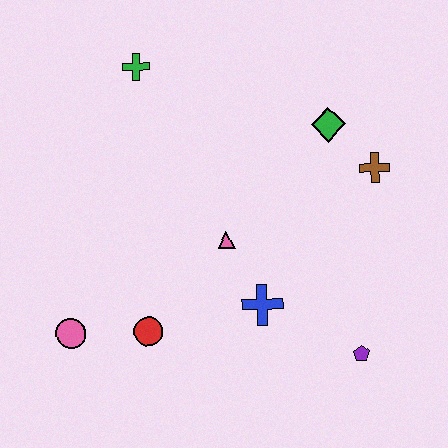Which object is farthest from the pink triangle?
The green cross is farthest from the pink triangle.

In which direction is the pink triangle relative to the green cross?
The pink triangle is below the green cross.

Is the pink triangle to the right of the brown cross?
No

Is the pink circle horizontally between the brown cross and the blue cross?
No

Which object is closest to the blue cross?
The pink triangle is closest to the blue cross.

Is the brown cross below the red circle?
No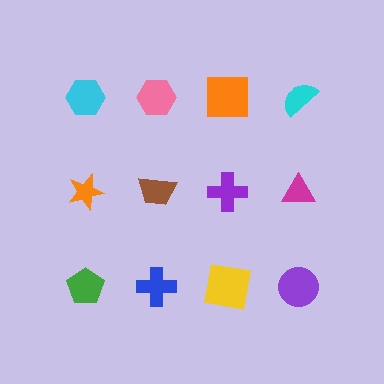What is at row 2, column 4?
A magenta triangle.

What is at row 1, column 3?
An orange square.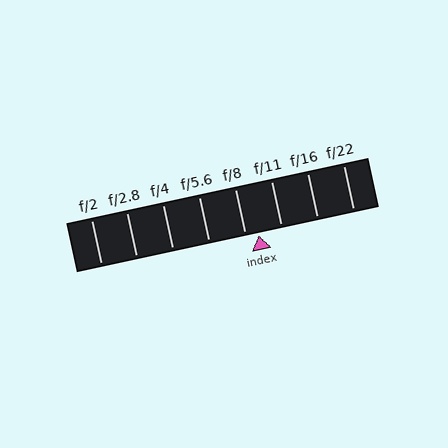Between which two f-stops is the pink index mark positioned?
The index mark is between f/8 and f/11.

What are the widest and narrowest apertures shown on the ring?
The widest aperture shown is f/2 and the narrowest is f/22.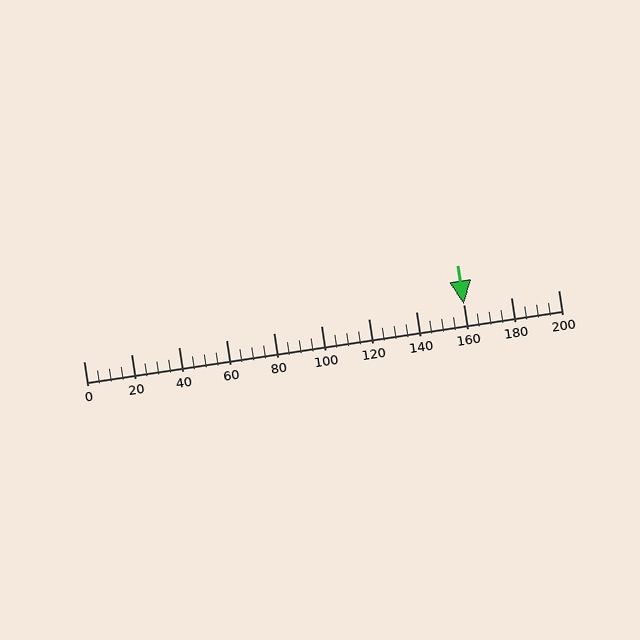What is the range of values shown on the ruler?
The ruler shows values from 0 to 200.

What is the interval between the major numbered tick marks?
The major tick marks are spaced 20 units apart.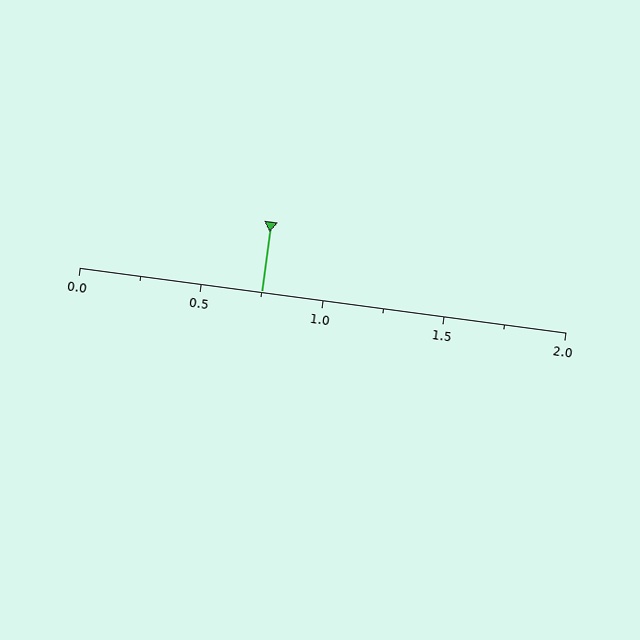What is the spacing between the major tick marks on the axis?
The major ticks are spaced 0.5 apart.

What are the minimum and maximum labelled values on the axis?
The axis runs from 0.0 to 2.0.